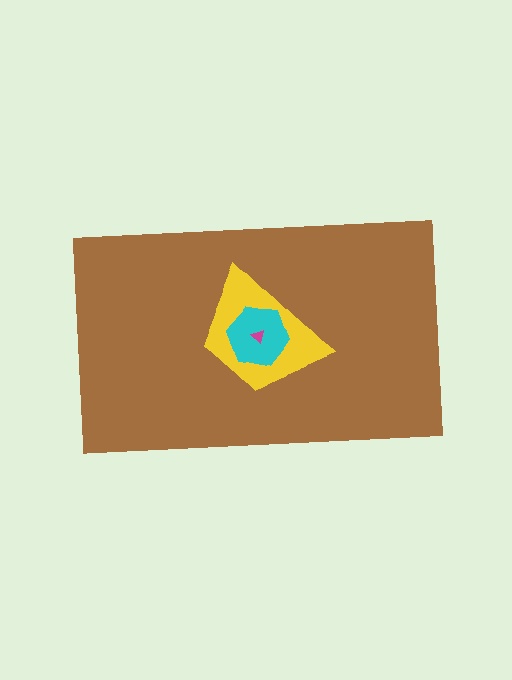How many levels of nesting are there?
4.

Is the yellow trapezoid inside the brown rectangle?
Yes.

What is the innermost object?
The magenta triangle.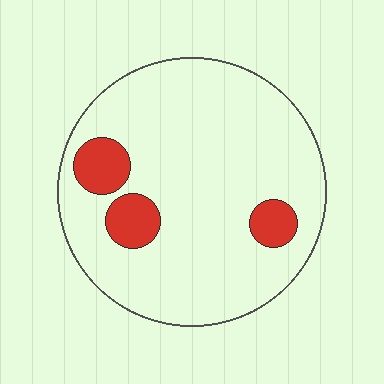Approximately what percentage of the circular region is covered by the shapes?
Approximately 10%.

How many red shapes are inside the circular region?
3.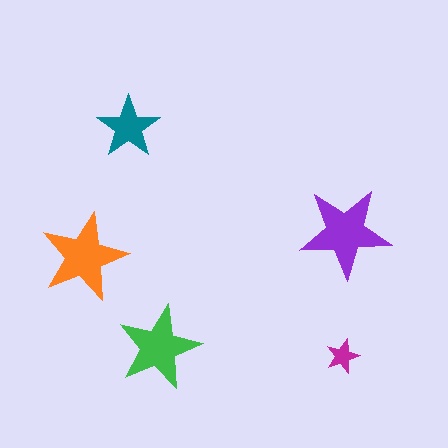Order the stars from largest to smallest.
the purple one, the orange one, the green one, the teal one, the magenta one.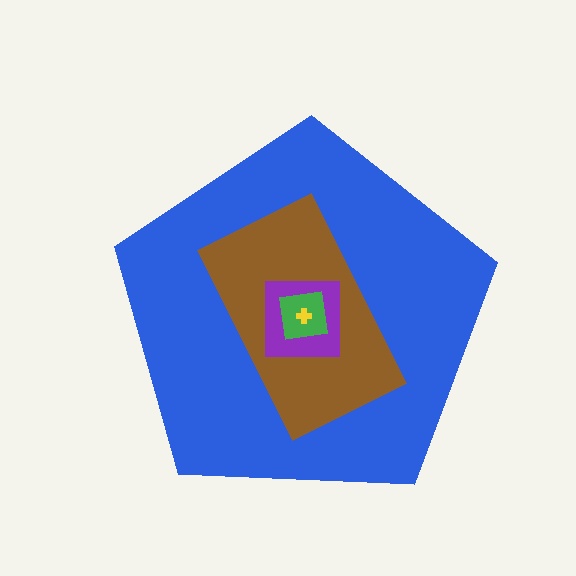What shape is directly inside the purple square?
The green square.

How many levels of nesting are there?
5.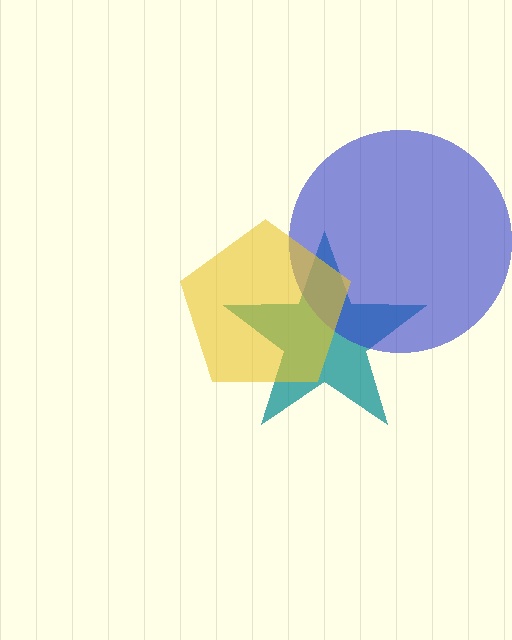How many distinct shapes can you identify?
There are 3 distinct shapes: a teal star, a blue circle, a yellow pentagon.